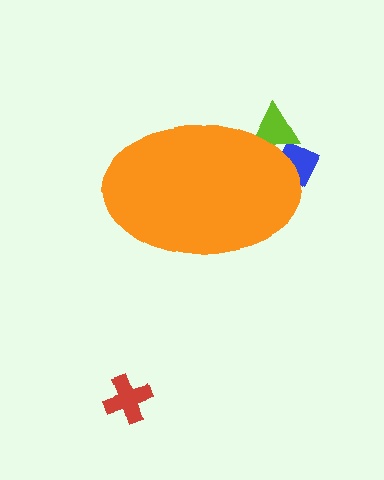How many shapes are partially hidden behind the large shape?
2 shapes are partially hidden.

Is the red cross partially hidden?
No, the red cross is fully visible.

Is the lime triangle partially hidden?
Yes, the lime triangle is partially hidden behind the orange ellipse.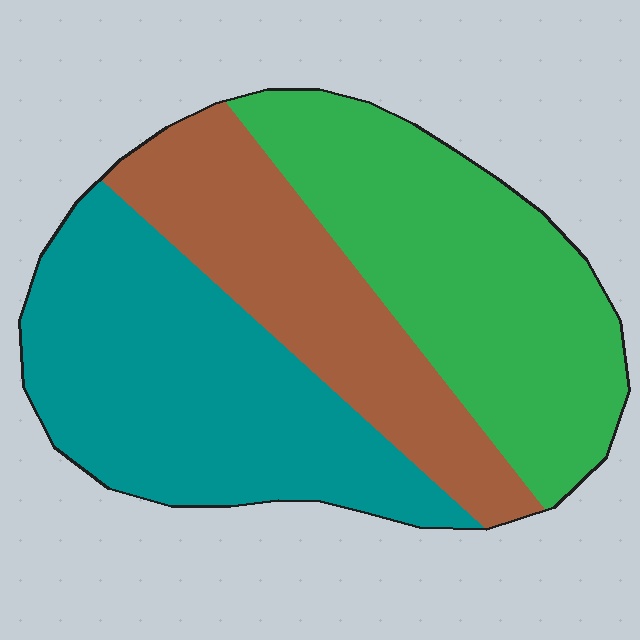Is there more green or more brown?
Green.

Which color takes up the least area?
Brown, at roughly 25%.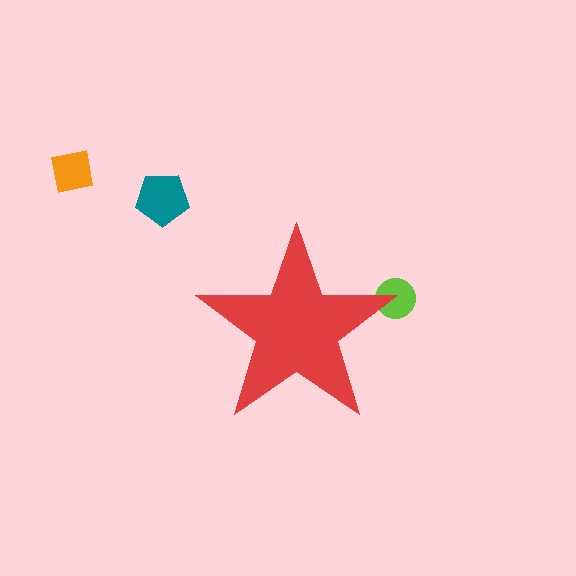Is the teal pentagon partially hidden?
No, the teal pentagon is fully visible.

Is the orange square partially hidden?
No, the orange square is fully visible.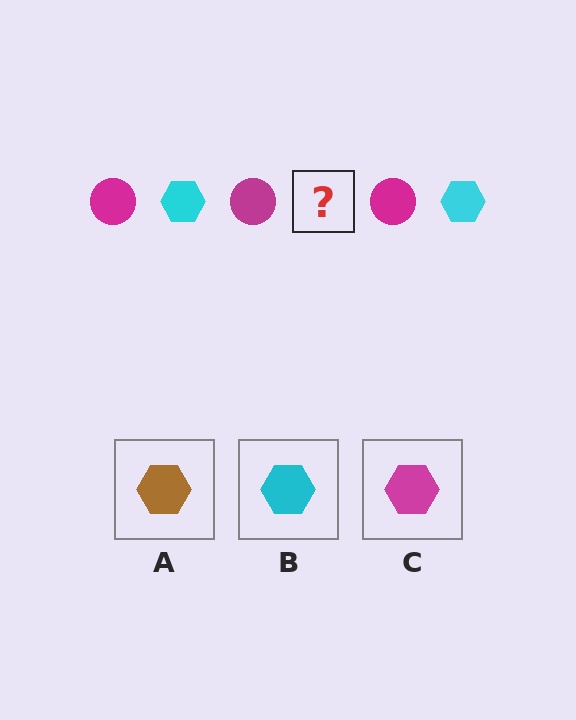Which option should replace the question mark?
Option B.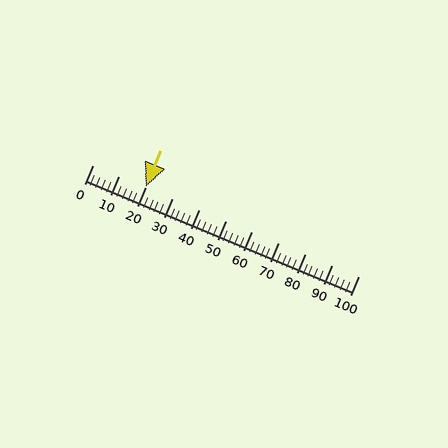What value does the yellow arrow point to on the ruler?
The yellow arrow points to approximately 20.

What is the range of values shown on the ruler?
The ruler shows values from 0 to 100.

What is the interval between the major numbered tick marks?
The major tick marks are spaced 10 units apart.